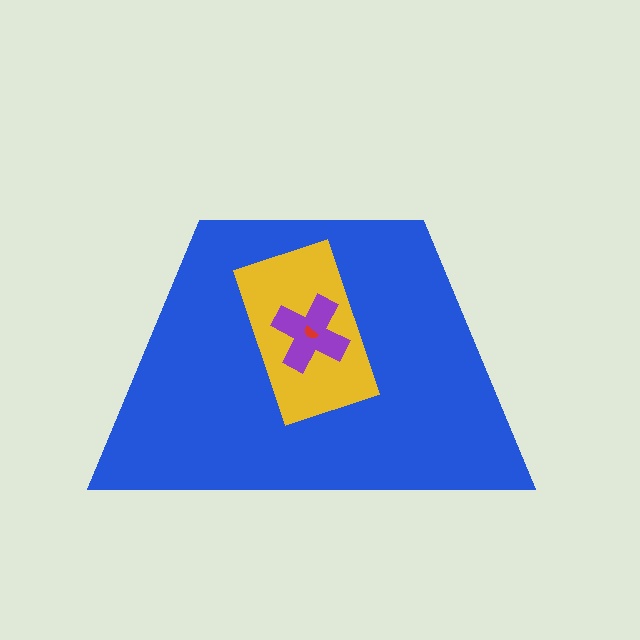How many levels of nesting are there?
4.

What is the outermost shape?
The blue trapezoid.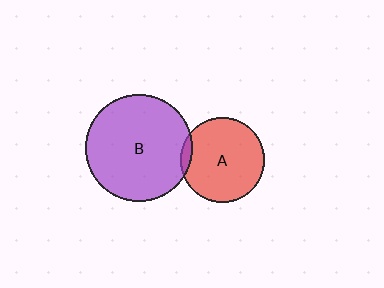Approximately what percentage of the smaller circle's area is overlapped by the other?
Approximately 5%.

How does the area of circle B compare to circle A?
Approximately 1.6 times.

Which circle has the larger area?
Circle B (purple).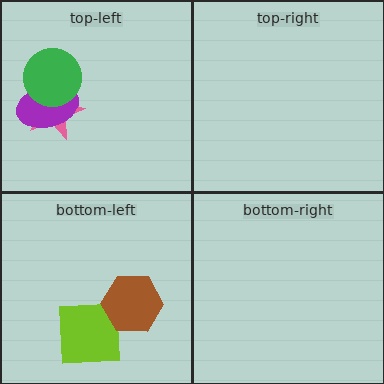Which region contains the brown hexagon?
The bottom-left region.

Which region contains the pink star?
The top-left region.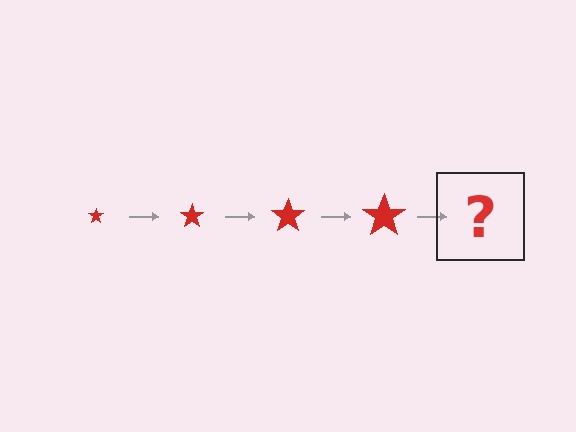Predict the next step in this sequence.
The next step is a red star, larger than the previous one.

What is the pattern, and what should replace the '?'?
The pattern is that the star gets progressively larger each step. The '?' should be a red star, larger than the previous one.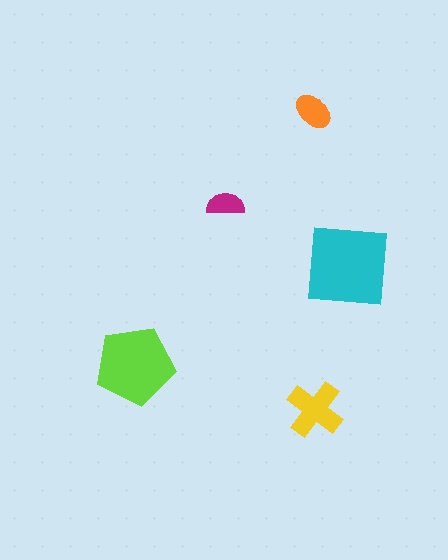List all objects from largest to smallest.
The cyan square, the lime pentagon, the yellow cross, the orange ellipse, the magenta semicircle.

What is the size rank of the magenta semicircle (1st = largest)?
5th.